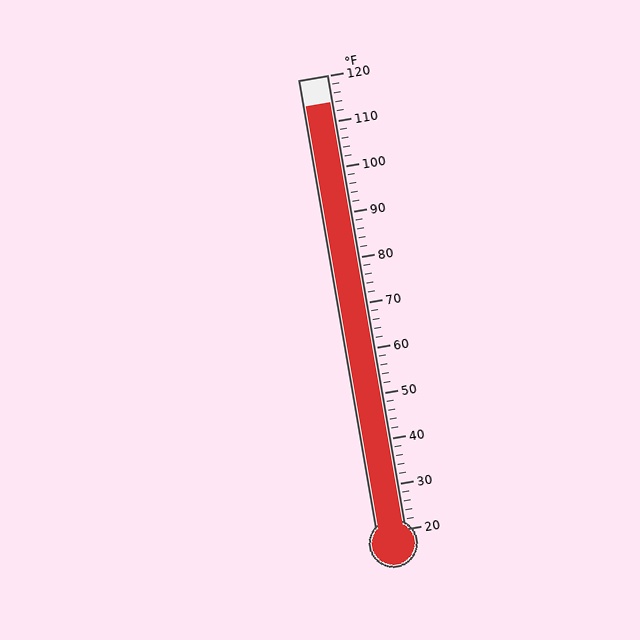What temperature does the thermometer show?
The thermometer shows approximately 114°F.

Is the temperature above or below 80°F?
The temperature is above 80°F.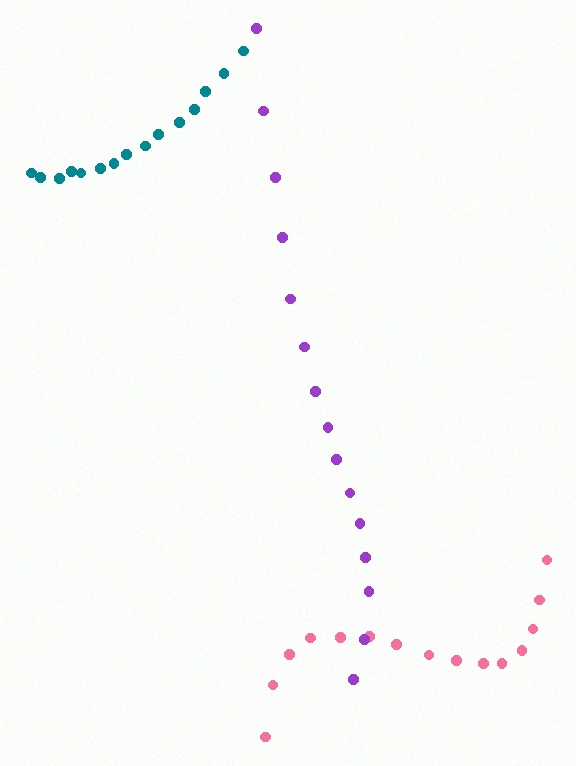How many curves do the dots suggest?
There are 3 distinct paths.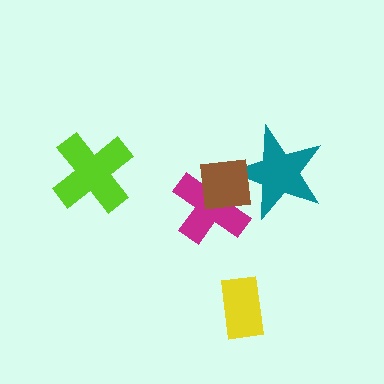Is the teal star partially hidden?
Yes, it is partially covered by another shape.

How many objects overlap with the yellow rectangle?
0 objects overlap with the yellow rectangle.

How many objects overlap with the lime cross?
0 objects overlap with the lime cross.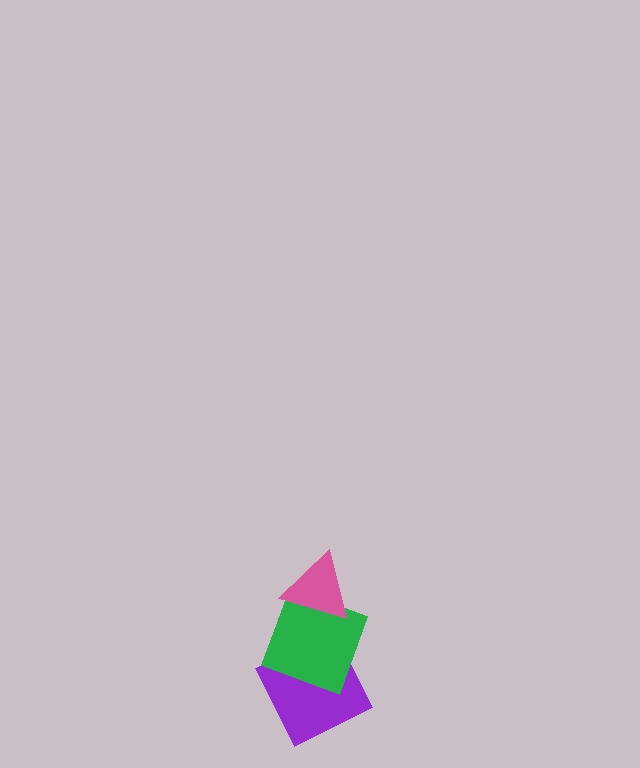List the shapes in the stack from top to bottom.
From top to bottom: the pink triangle, the green square, the purple square.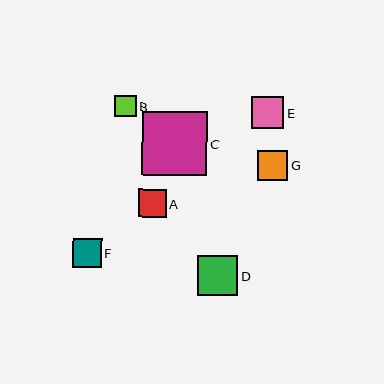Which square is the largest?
Square C is the largest with a size of approximately 65 pixels.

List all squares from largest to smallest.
From largest to smallest: C, D, E, G, F, A, B.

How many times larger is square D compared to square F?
Square D is approximately 1.4 times the size of square F.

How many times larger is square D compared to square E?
Square D is approximately 1.2 times the size of square E.